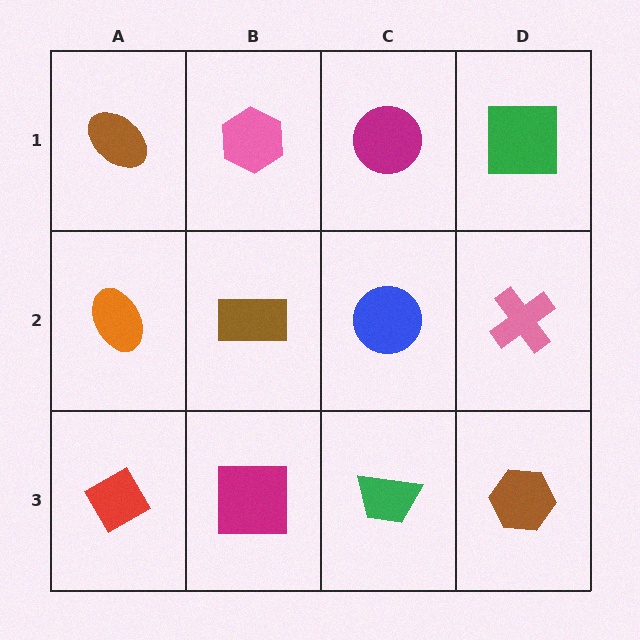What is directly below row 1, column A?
An orange ellipse.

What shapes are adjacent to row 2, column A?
A brown ellipse (row 1, column A), a red diamond (row 3, column A), a brown rectangle (row 2, column B).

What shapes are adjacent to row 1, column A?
An orange ellipse (row 2, column A), a pink hexagon (row 1, column B).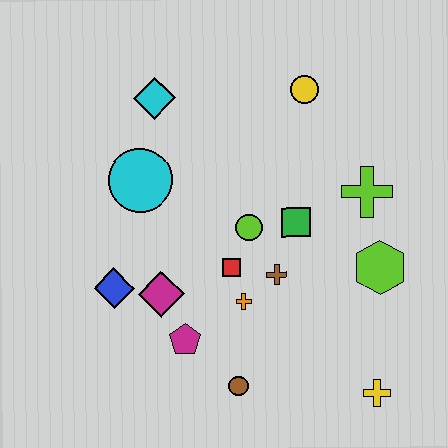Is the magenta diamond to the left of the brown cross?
Yes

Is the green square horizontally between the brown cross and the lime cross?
Yes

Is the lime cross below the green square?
No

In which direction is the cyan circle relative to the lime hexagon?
The cyan circle is to the left of the lime hexagon.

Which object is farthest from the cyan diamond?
The yellow cross is farthest from the cyan diamond.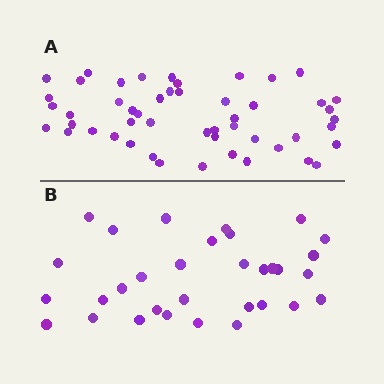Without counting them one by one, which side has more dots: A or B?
Region A (the top region) has more dots.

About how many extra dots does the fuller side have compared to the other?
Region A has approximately 20 more dots than region B.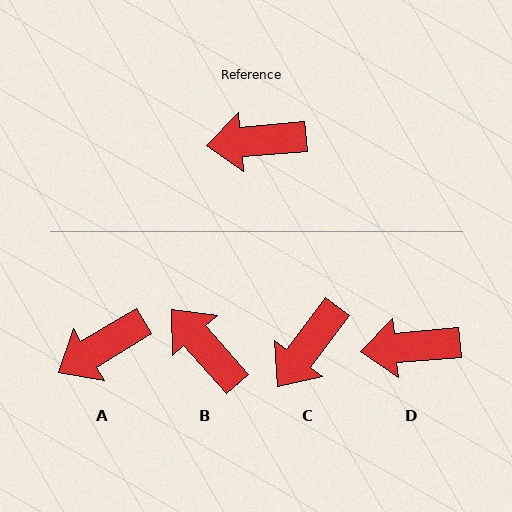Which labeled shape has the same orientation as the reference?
D.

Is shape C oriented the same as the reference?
No, it is off by about 48 degrees.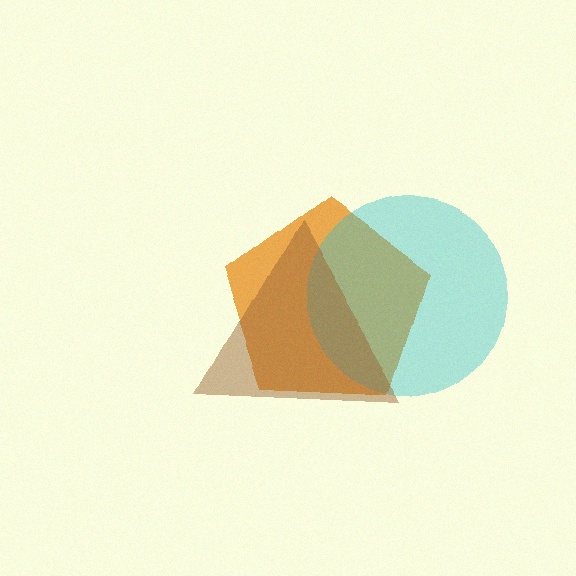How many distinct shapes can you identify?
There are 3 distinct shapes: an orange pentagon, a cyan circle, a brown triangle.